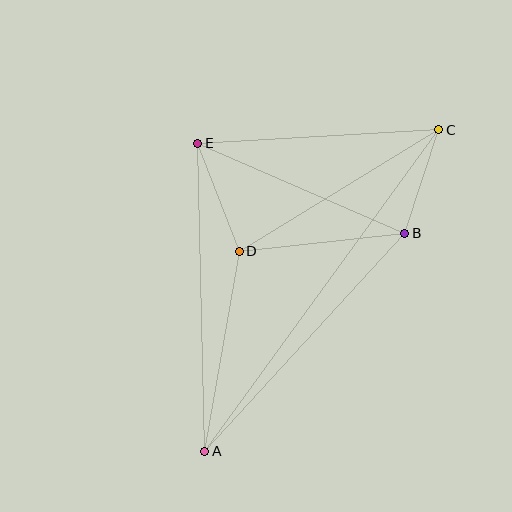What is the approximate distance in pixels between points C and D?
The distance between C and D is approximately 234 pixels.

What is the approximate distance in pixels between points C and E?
The distance between C and E is approximately 242 pixels.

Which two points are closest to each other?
Points B and C are closest to each other.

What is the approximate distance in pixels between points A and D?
The distance between A and D is approximately 203 pixels.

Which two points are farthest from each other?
Points A and C are farthest from each other.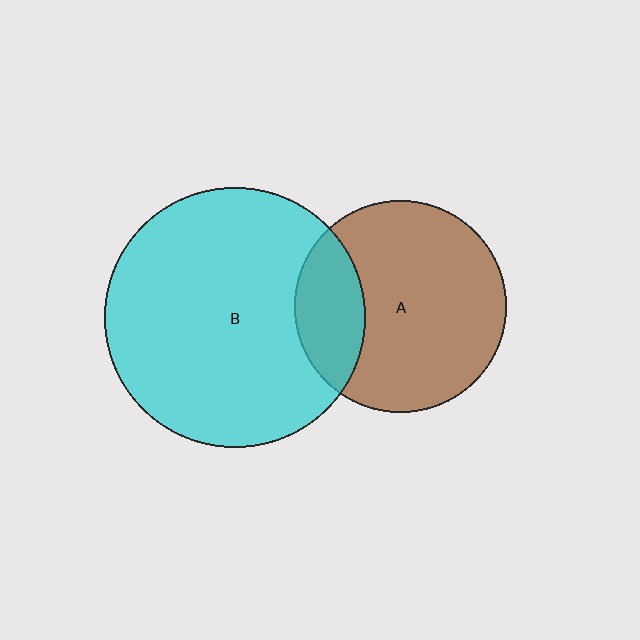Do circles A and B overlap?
Yes.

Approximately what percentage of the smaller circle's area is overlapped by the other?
Approximately 25%.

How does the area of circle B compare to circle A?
Approximately 1.5 times.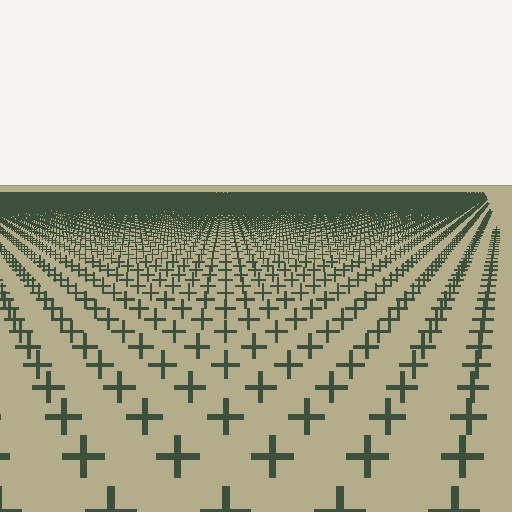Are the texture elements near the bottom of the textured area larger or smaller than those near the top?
Larger. Near the bottom, elements are closer to the viewer and appear at a bigger on-screen size.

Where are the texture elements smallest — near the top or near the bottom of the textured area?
Near the top.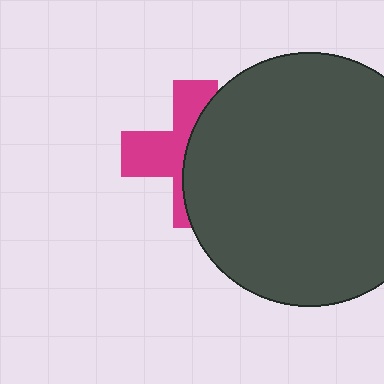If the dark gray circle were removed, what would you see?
You would see the complete magenta cross.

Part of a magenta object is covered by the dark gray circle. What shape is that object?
It is a cross.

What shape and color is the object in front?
The object in front is a dark gray circle.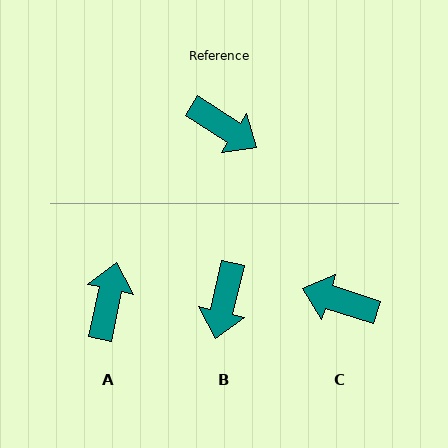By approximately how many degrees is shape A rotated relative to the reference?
Approximately 111 degrees counter-clockwise.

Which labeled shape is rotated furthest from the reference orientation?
C, about 164 degrees away.